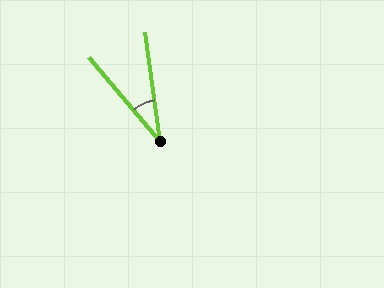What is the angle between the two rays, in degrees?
Approximately 32 degrees.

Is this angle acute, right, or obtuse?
It is acute.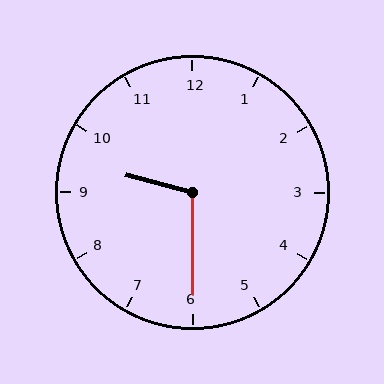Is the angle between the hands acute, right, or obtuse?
It is obtuse.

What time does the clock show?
9:30.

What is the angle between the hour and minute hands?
Approximately 105 degrees.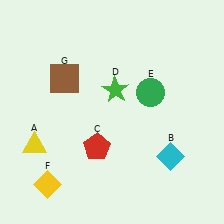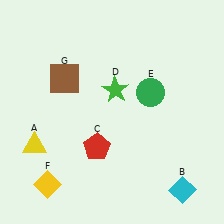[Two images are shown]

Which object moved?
The cyan diamond (B) moved down.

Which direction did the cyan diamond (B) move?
The cyan diamond (B) moved down.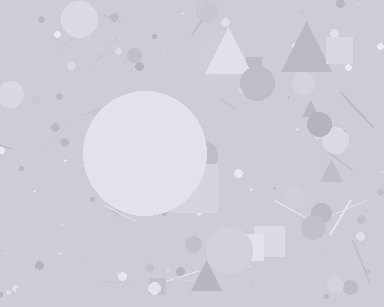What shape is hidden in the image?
A circle is hidden in the image.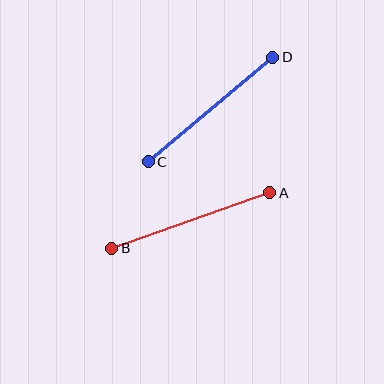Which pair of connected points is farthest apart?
Points A and B are farthest apart.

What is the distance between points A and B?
The distance is approximately 167 pixels.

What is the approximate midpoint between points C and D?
The midpoint is at approximately (211, 109) pixels.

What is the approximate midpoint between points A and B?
The midpoint is at approximately (191, 221) pixels.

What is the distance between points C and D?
The distance is approximately 162 pixels.